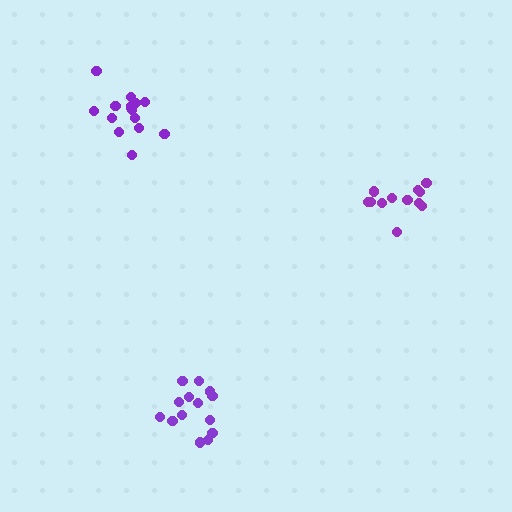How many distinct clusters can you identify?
There are 3 distinct clusters.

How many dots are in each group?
Group 1: 15 dots, Group 2: 14 dots, Group 3: 12 dots (41 total).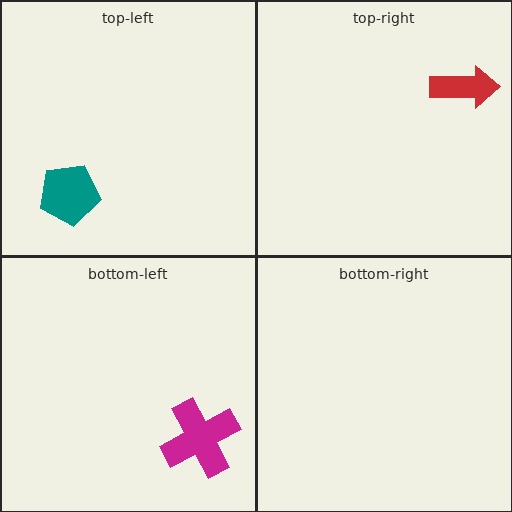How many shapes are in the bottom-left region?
1.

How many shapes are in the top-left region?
1.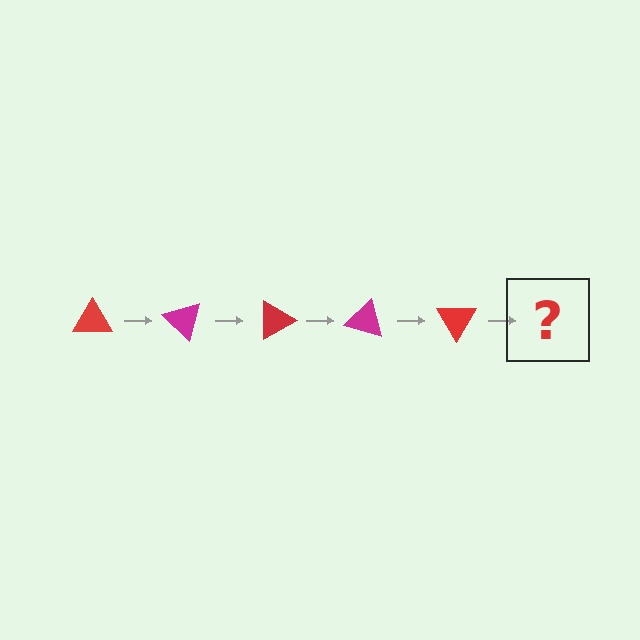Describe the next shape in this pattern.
It should be a magenta triangle, rotated 225 degrees from the start.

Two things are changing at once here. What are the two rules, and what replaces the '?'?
The two rules are that it rotates 45 degrees each step and the color cycles through red and magenta. The '?' should be a magenta triangle, rotated 225 degrees from the start.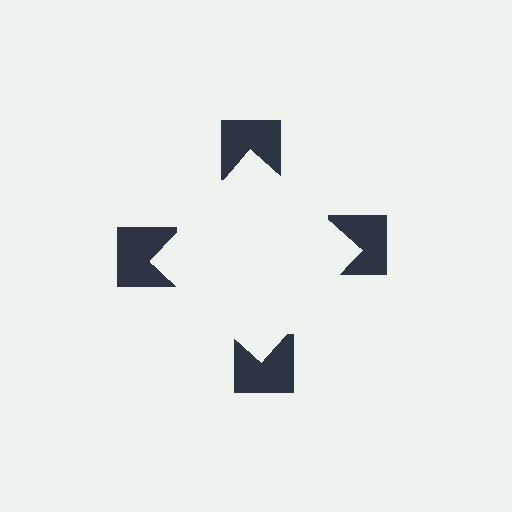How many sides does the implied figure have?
4 sides.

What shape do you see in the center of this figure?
An illusory square — its edges are inferred from the aligned wedge cuts in the notched squares, not physically drawn.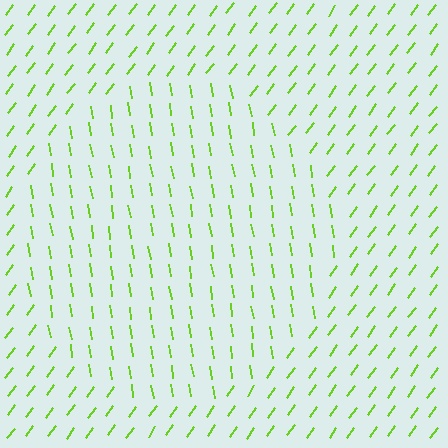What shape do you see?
I see a circle.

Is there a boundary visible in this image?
Yes, there is a texture boundary formed by a change in line orientation.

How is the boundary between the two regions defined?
The boundary is defined purely by a change in line orientation (approximately 45 degrees difference). All lines are the same color and thickness.